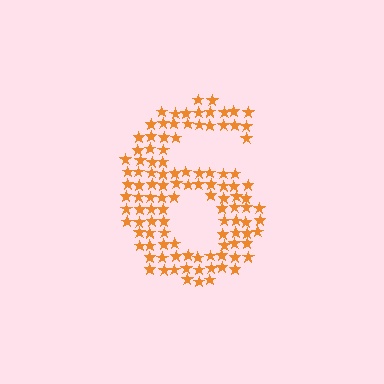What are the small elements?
The small elements are stars.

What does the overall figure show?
The overall figure shows the digit 6.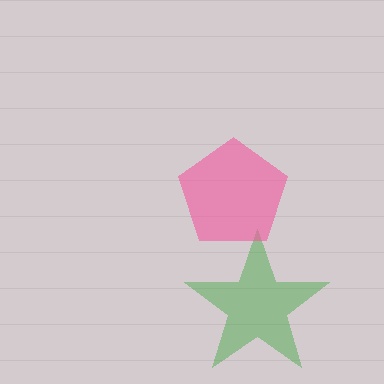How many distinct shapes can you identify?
There are 2 distinct shapes: a green star, a pink pentagon.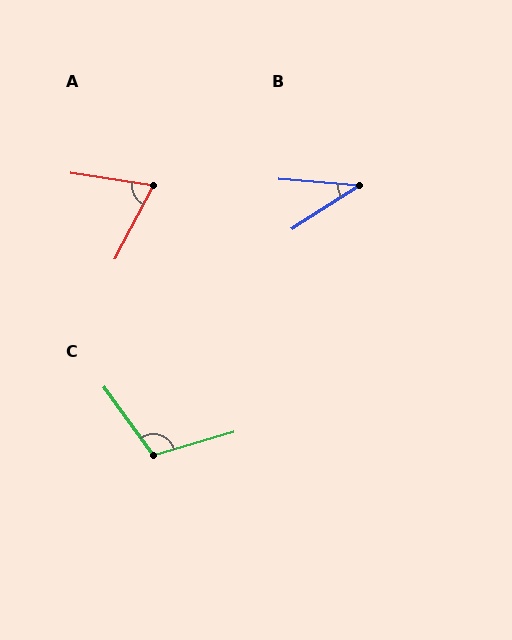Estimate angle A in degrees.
Approximately 71 degrees.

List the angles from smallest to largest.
B (37°), A (71°), C (110°).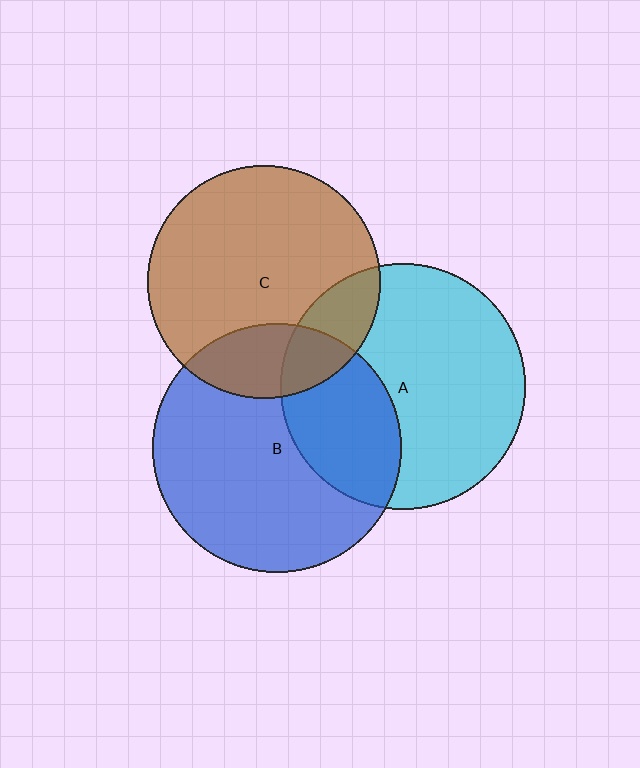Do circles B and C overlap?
Yes.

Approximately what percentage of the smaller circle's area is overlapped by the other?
Approximately 20%.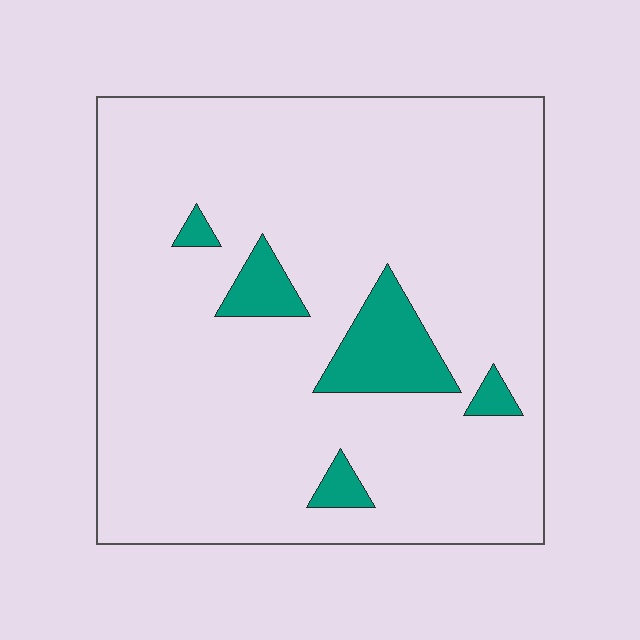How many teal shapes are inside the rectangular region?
5.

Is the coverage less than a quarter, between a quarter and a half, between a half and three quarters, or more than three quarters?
Less than a quarter.